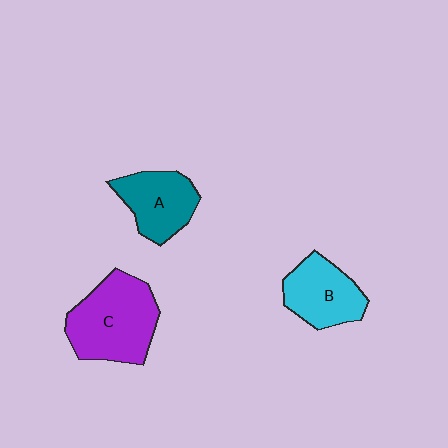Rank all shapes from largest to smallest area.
From largest to smallest: C (purple), B (cyan), A (teal).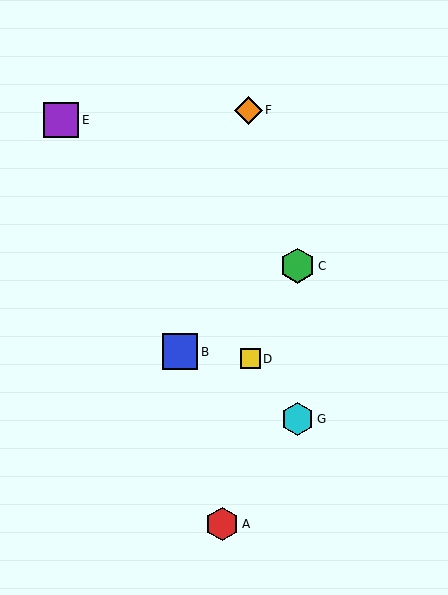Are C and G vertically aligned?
Yes, both are at x≈298.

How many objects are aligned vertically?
2 objects (C, G) are aligned vertically.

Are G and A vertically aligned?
No, G is at x≈298 and A is at x≈222.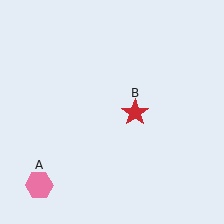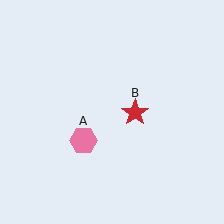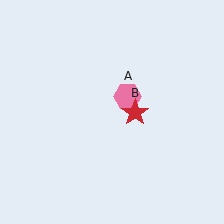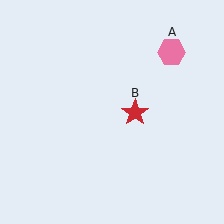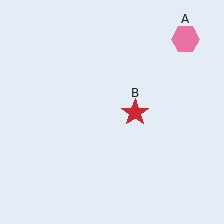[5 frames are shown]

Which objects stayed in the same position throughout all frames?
Red star (object B) remained stationary.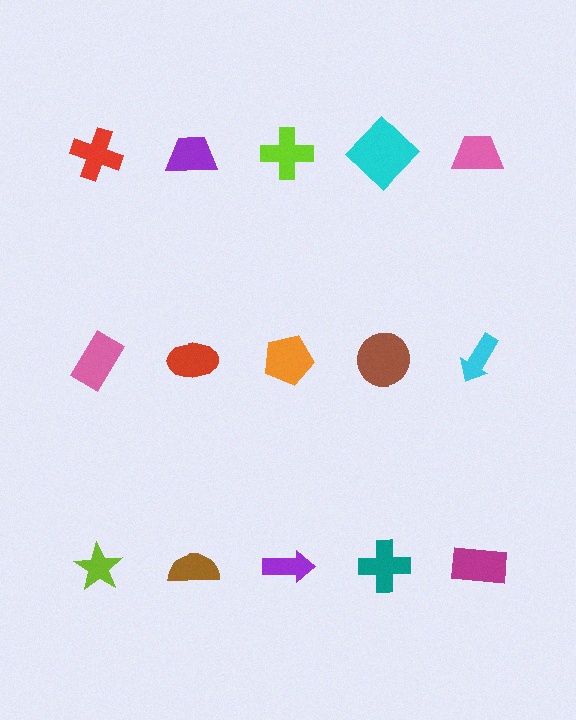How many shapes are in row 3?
5 shapes.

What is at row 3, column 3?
A purple arrow.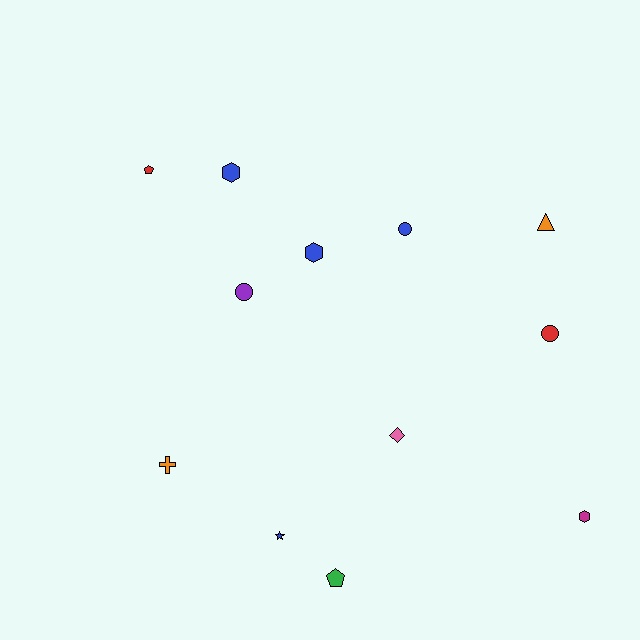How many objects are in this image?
There are 12 objects.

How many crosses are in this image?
There is 1 cross.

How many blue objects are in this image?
There are 4 blue objects.